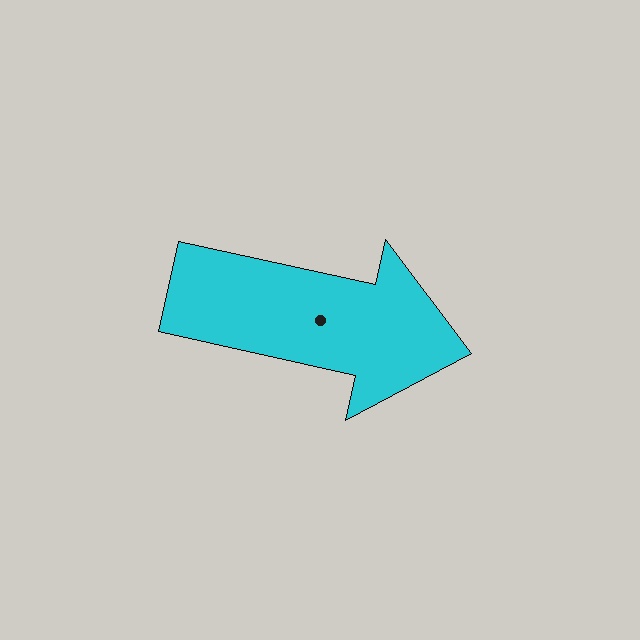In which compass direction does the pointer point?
East.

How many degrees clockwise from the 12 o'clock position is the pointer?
Approximately 103 degrees.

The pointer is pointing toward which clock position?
Roughly 3 o'clock.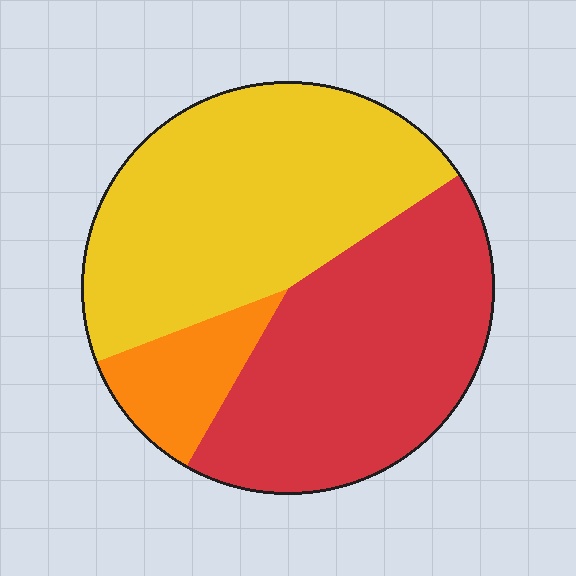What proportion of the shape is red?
Red covers about 40% of the shape.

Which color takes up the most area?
Yellow, at roughly 45%.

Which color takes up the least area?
Orange, at roughly 10%.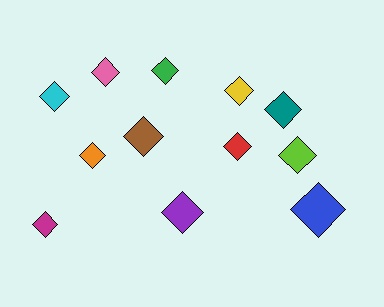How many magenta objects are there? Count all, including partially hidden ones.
There is 1 magenta object.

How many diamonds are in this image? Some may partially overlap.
There are 12 diamonds.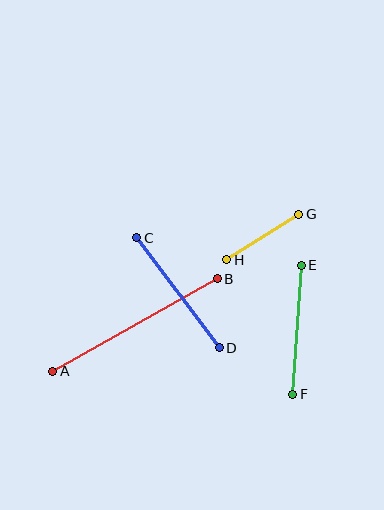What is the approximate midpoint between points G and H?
The midpoint is at approximately (263, 237) pixels.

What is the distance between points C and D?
The distance is approximately 138 pixels.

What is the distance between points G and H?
The distance is approximately 85 pixels.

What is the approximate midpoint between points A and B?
The midpoint is at approximately (135, 325) pixels.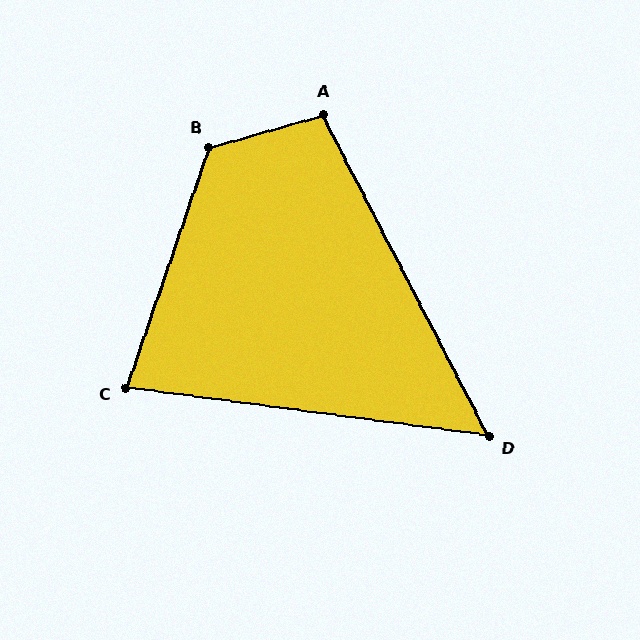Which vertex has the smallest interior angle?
D, at approximately 55 degrees.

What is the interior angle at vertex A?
Approximately 101 degrees (obtuse).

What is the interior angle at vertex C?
Approximately 79 degrees (acute).